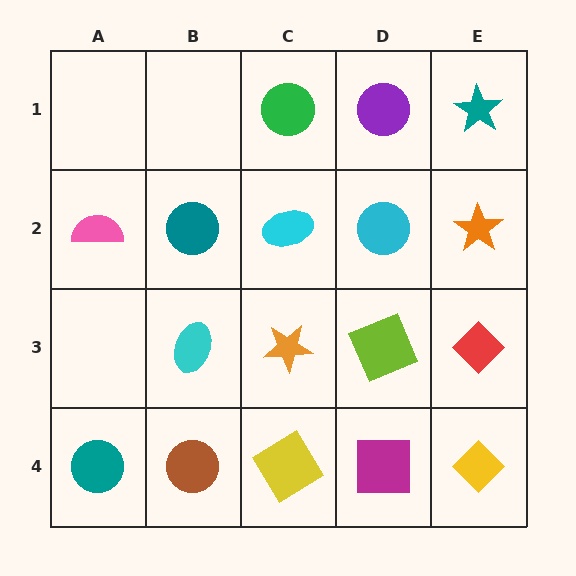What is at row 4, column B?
A brown circle.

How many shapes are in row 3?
4 shapes.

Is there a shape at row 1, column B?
No, that cell is empty.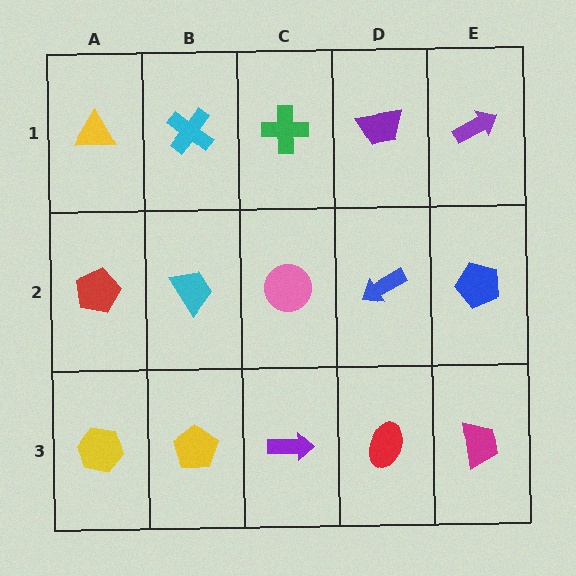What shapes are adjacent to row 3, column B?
A cyan trapezoid (row 2, column B), a yellow hexagon (row 3, column A), a purple arrow (row 3, column C).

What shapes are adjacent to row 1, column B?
A cyan trapezoid (row 2, column B), a yellow triangle (row 1, column A), a green cross (row 1, column C).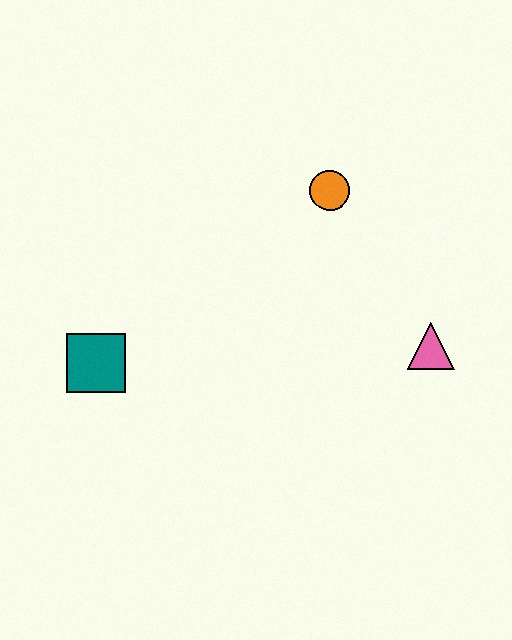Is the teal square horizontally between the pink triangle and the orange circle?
No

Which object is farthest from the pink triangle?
The teal square is farthest from the pink triangle.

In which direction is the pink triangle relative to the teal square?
The pink triangle is to the right of the teal square.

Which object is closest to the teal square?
The orange circle is closest to the teal square.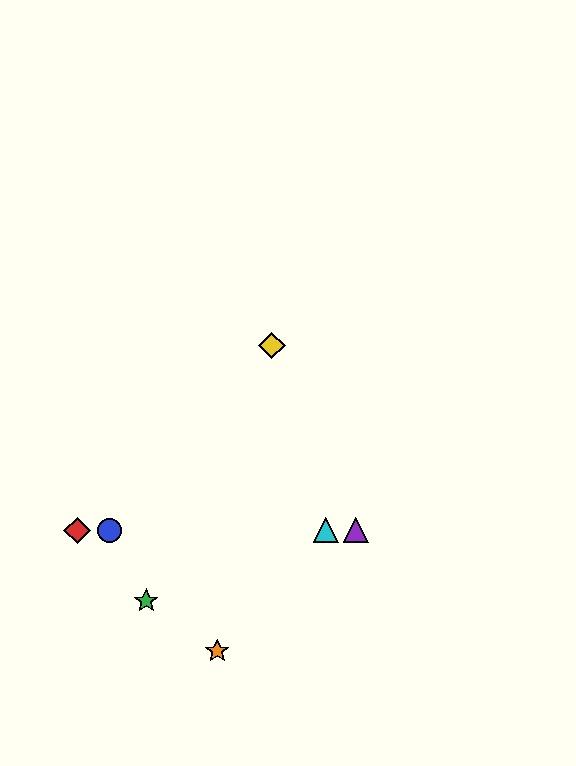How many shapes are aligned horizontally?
4 shapes (the red diamond, the blue circle, the purple triangle, the cyan triangle) are aligned horizontally.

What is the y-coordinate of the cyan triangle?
The cyan triangle is at y≈530.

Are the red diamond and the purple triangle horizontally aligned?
Yes, both are at y≈530.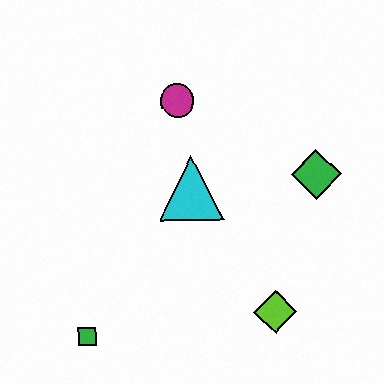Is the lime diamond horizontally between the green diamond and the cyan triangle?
Yes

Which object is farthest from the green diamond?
The green square is farthest from the green diamond.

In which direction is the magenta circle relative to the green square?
The magenta circle is above the green square.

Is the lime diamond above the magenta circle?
No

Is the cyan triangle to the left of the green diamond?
Yes